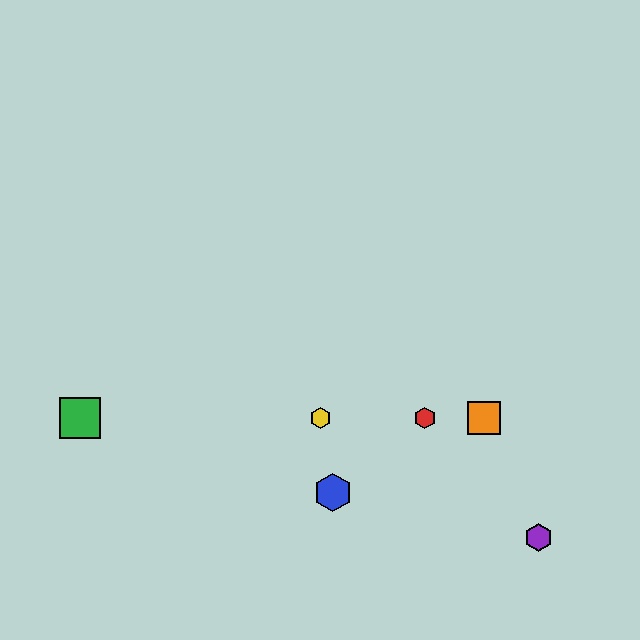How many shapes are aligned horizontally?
4 shapes (the red hexagon, the green square, the yellow hexagon, the orange square) are aligned horizontally.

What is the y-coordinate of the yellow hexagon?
The yellow hexagon is at y≈418.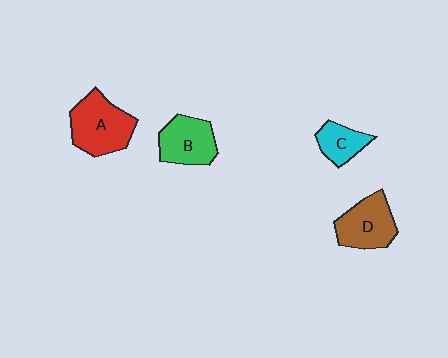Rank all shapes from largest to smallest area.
From largest to smallest: A (red), D (brown), B (green), C (cyan).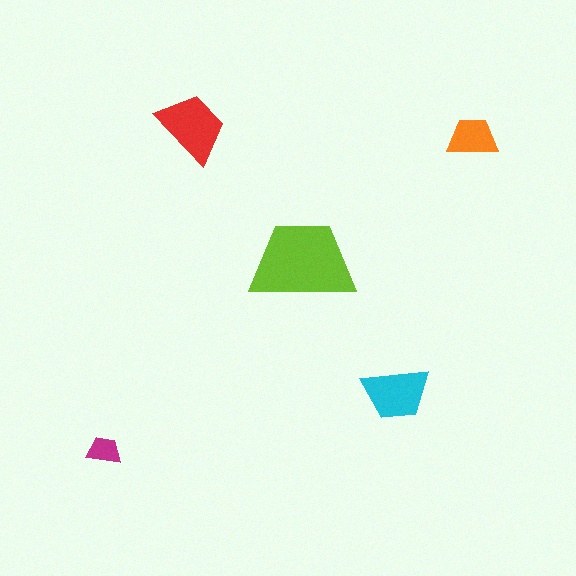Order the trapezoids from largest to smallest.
the lime one, the red one, the cyan one, the orange one, the magenta one.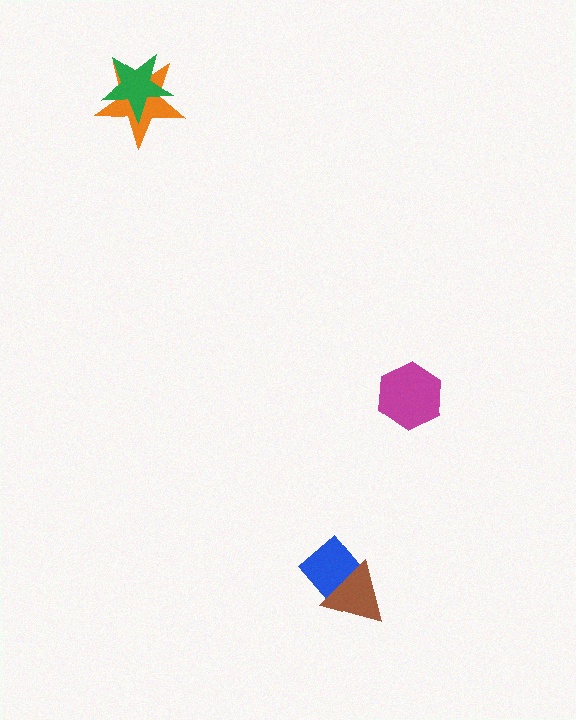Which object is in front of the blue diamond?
The brown triangle is in front of the blue diamond.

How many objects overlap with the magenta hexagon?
0 objects overlap with the magenta hexagon.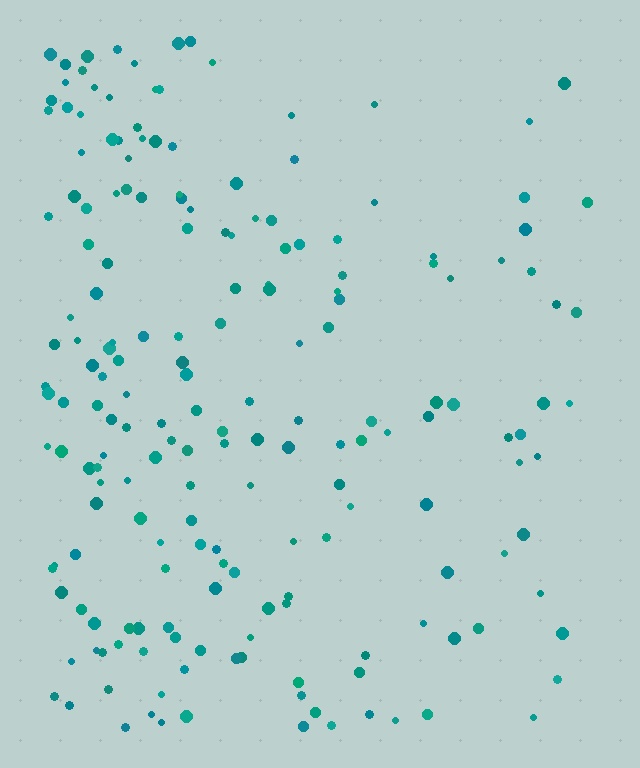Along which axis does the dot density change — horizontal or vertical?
Horizontal.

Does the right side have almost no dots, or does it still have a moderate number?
Still a moderate number, just noticeably fewer than the left.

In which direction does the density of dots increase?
From right to left, with the left side densest.